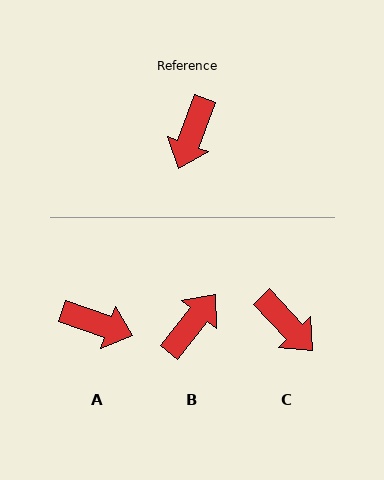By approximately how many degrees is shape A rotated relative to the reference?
Approximately 92 degrees counter-clockwise.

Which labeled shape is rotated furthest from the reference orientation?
B, about 163 degrees away.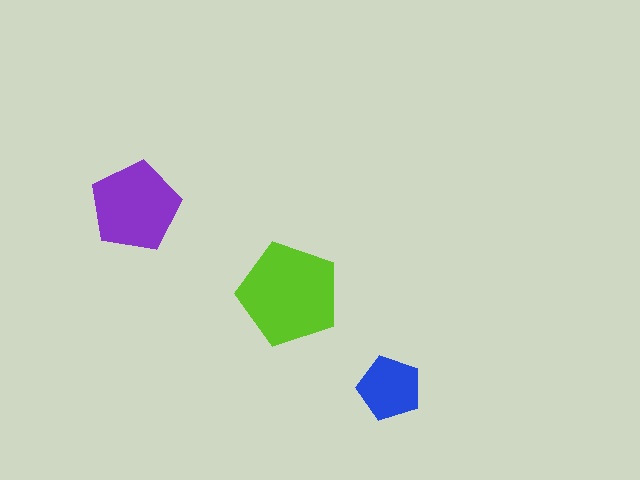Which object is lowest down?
The blue pentagon is bottommost.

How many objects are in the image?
There are 3 objects in the image.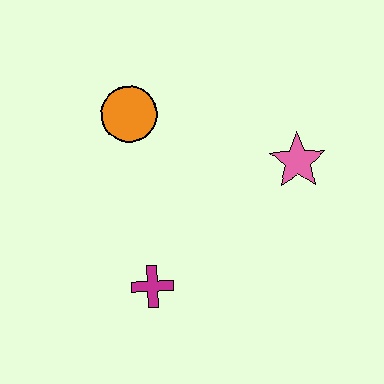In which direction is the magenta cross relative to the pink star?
The magenta cross is to the left of the pink star.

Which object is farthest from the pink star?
The magenta cross is farthest from the pink star.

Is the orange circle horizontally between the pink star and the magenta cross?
No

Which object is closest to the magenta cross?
The orange circle is closest to the magenta cross.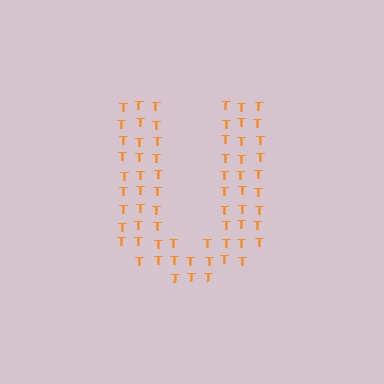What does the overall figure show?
The overall figure shows the letter U.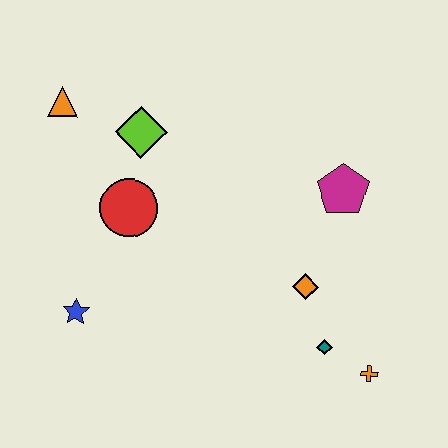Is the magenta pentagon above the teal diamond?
Yes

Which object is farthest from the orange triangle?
The orange cross is farthest from the orange triangle.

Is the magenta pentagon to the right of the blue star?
Yes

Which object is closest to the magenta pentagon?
The orange diamond is closest to the magenta pentagon.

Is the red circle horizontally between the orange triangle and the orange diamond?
Yes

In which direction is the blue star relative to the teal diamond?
The blue star is to the left of the teal diamond.